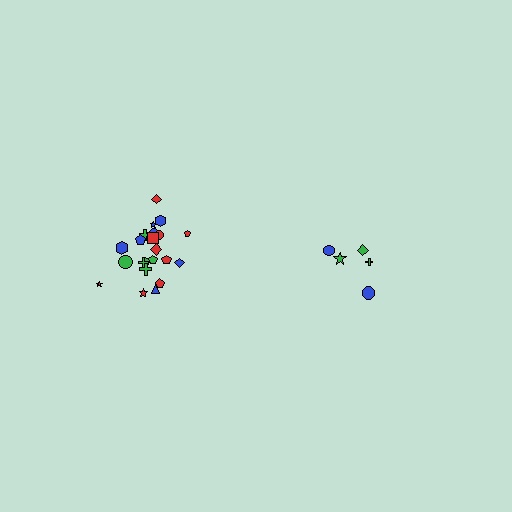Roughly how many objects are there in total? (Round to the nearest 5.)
Roughly 25 objects in total.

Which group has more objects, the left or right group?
The left group.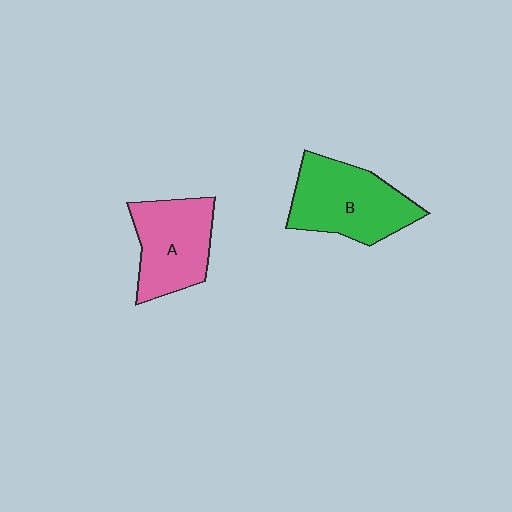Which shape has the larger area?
Shape B (green).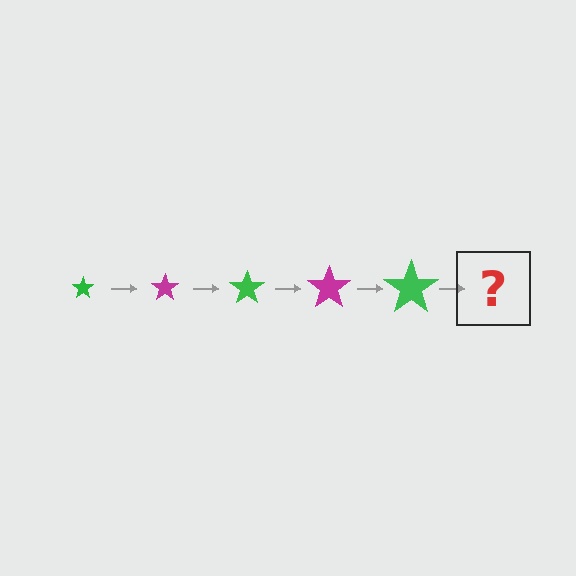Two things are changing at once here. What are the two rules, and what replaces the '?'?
The two rules are that the star grows larger each step and the color cycles through green and magenta. The '?' should be a magenta star, larger than the previous one.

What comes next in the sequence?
The next element should be a magenta star, larger than the previous one.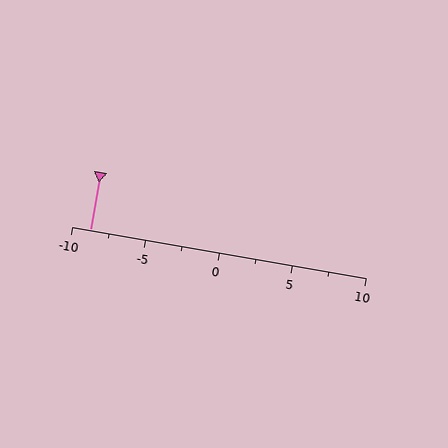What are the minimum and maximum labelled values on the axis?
The axis runs from -10 to 10.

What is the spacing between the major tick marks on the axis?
The major ticks are spaced 5 apart.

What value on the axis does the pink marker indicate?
The marker indicates approximately -8.8.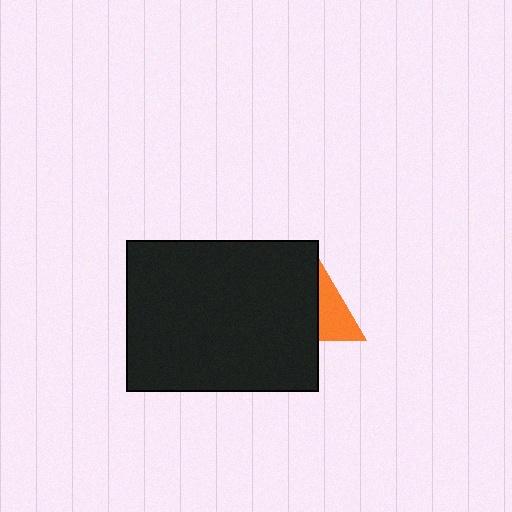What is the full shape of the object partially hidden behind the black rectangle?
The partially hidden object is an orange triangle.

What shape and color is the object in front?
The object in front is a black rectangle.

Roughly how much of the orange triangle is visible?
About half of it is visible (roughly 48%).